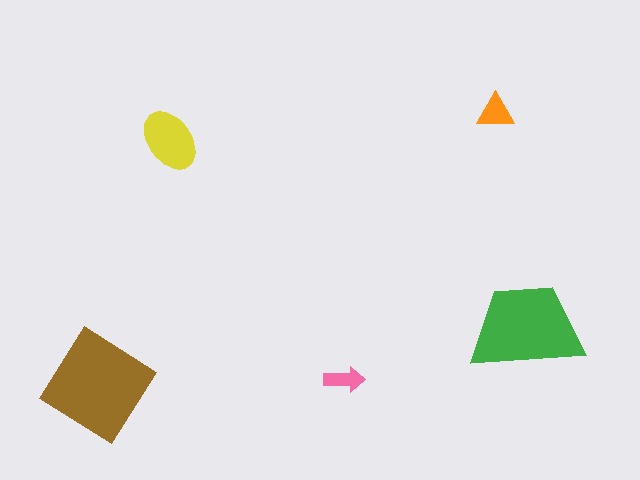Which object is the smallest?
The pink arrow.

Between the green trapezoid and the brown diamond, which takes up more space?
The brown diamond.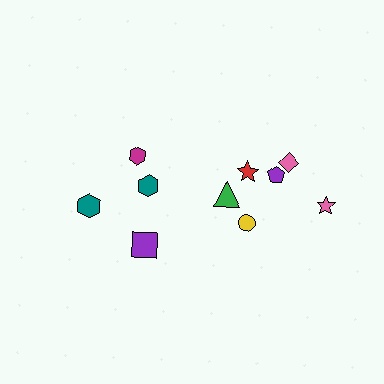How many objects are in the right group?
There are 6 objects.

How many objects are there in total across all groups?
There are 10 objects.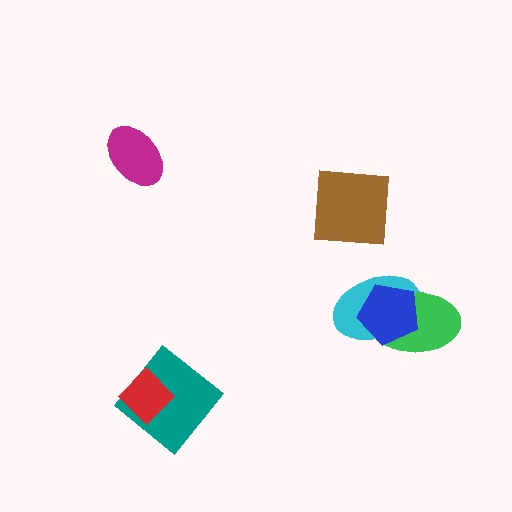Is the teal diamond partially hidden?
Yes, it is partially covered by another shape.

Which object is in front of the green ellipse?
The blue pentagon is in front of the green ellipse.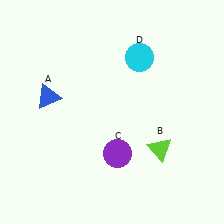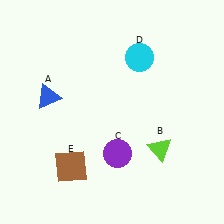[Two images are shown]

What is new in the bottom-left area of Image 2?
A brown square (E) was added in the bottom-left area of Image 2.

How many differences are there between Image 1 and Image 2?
There is 1 difference between the two images.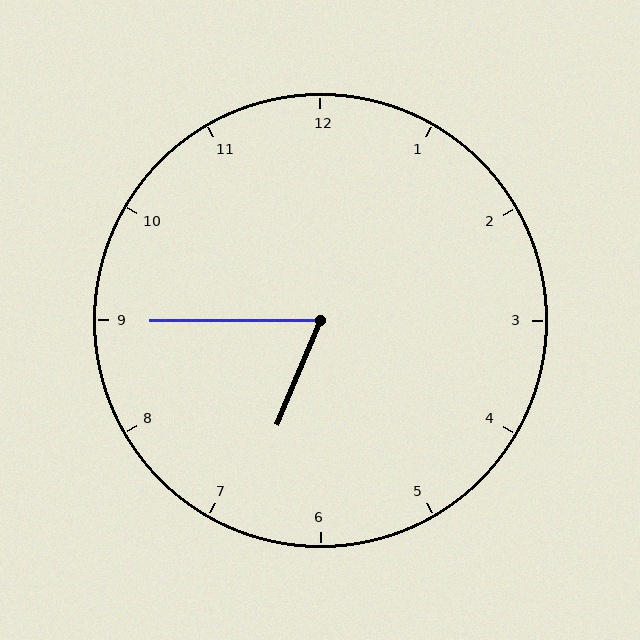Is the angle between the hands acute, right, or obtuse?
It is acute.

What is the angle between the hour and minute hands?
Approximately 68 degrees.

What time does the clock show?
6:45.